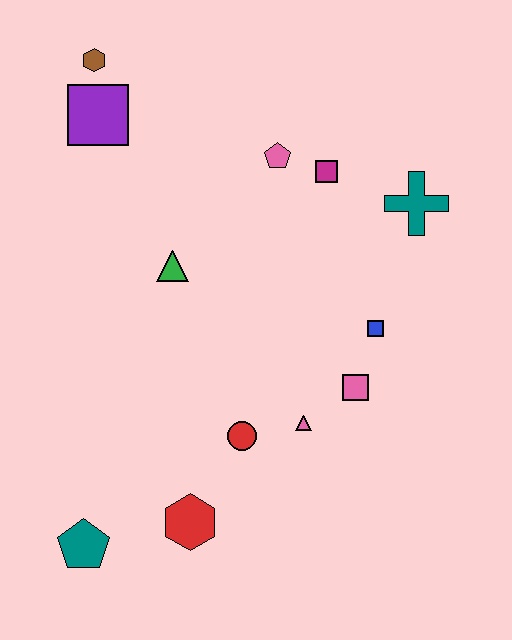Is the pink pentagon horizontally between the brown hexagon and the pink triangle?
Yes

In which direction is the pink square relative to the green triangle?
The pink square is to the right of the green triangle.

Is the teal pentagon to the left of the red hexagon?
Yes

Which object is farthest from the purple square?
The teal pentagon is farthest from the purple square.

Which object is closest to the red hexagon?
The red circle is closest to the red hexagon.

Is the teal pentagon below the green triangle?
Yes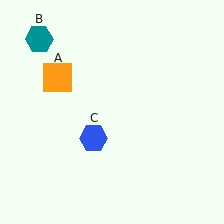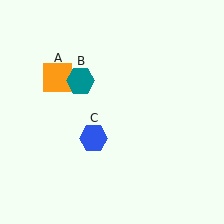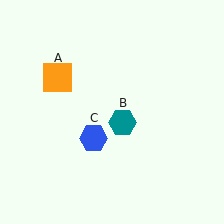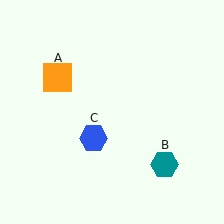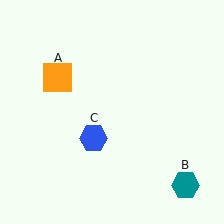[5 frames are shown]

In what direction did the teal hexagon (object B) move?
The teal hexagon (object B) moved down and to the right.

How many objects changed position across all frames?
1 object changed position: teal hexagon (object B).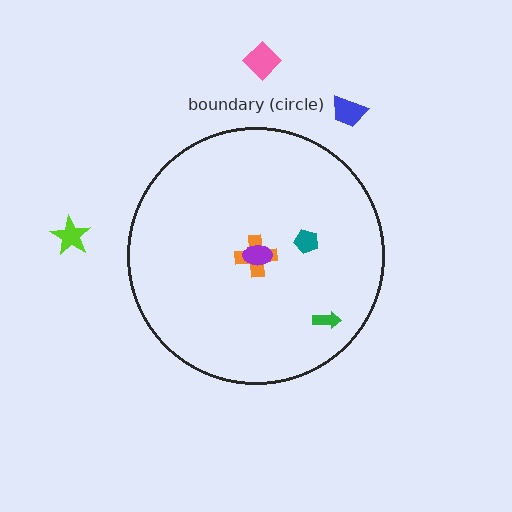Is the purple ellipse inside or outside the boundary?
Inside.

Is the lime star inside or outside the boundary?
Outside.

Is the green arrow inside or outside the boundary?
Inside.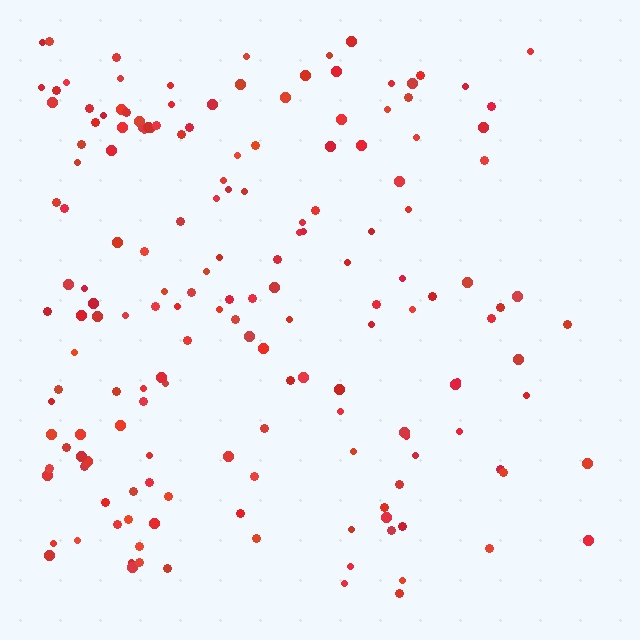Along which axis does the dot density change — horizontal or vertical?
Horizontal.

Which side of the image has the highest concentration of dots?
The left.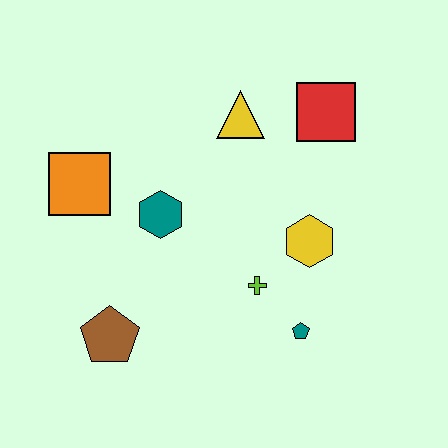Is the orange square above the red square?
No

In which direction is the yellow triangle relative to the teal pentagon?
The yellow triangle is above the teal pentagon.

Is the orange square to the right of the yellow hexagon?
No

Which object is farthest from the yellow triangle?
The brown pentagon is farthest from the yellow triangle.